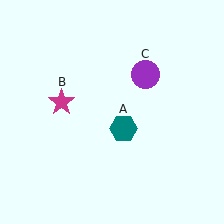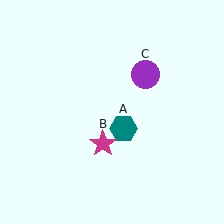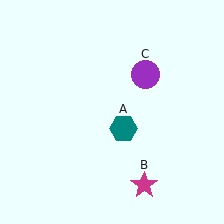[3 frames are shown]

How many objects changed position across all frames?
1 object changed position: magenta star (object B).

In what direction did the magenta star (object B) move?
The magenta star (object B) moved down and to the right.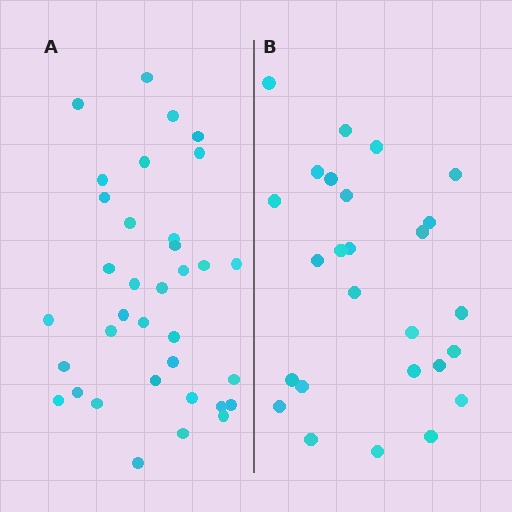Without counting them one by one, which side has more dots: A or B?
Region A (the left region) has more dots.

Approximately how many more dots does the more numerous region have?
Region A has roughly 8 or so more dots than region B.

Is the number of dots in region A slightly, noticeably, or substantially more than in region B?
Region A has noticeably more, but not dramatically so. The ratio is roughly 1.3 to 1.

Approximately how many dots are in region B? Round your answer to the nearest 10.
About 30 dots. (The exact count is 26, which rounds to 30.)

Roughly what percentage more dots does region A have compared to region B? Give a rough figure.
About 35% more.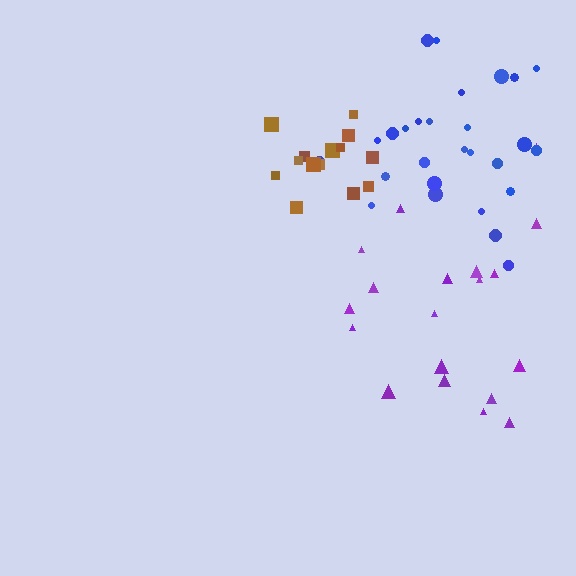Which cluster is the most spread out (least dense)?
Purple.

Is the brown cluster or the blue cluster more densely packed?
Brown.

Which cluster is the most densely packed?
Brown.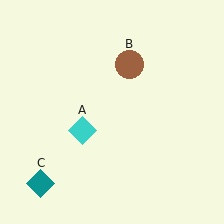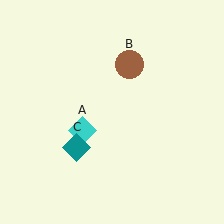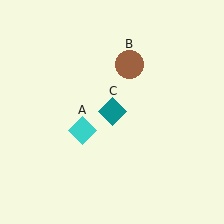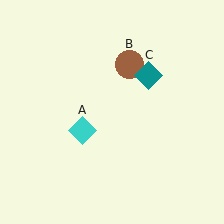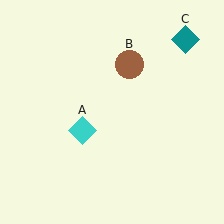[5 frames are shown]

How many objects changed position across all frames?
1 object changed position: teal diamond (object C).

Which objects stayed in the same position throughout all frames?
Cyan diamond (object A) and brown circle (object B) remained stationary.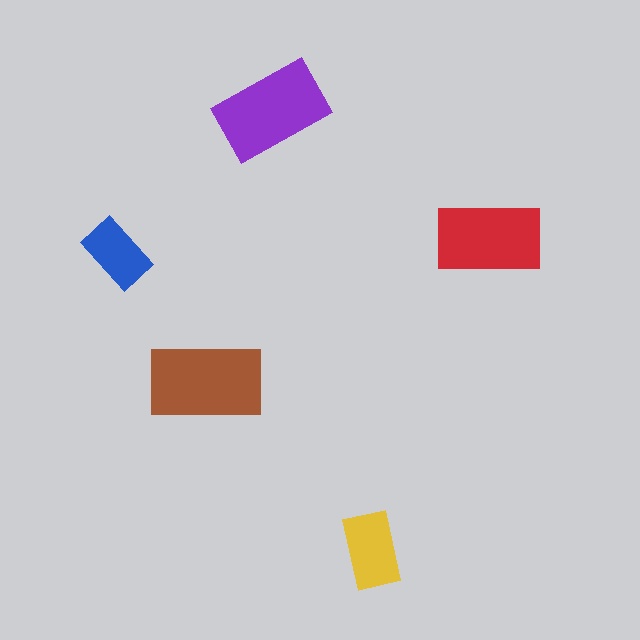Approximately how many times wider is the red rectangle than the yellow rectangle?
About 1.5 times wider.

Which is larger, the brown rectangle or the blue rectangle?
The brown one.